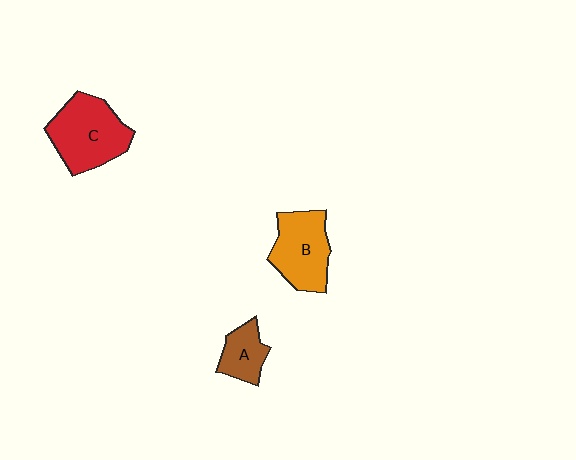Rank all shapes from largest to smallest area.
From largest to smallest: C (red), B (orange), A (brown).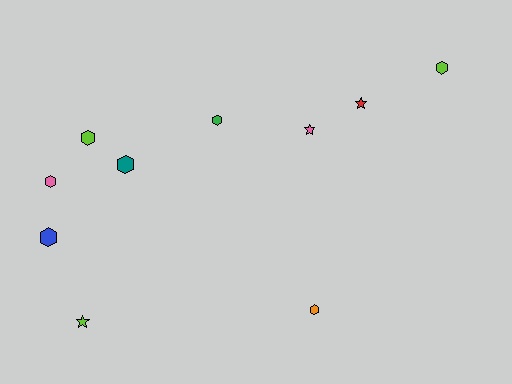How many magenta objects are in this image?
There are no magenta objects.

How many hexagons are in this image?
There are 7 hexagons.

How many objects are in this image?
There are 10 objects.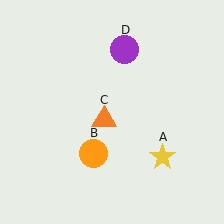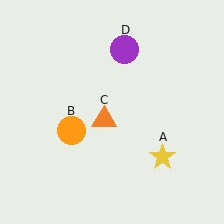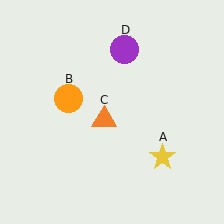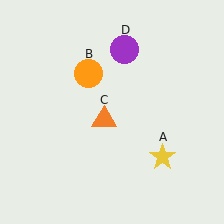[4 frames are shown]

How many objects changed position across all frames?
1 object changed position: orange circle (object B).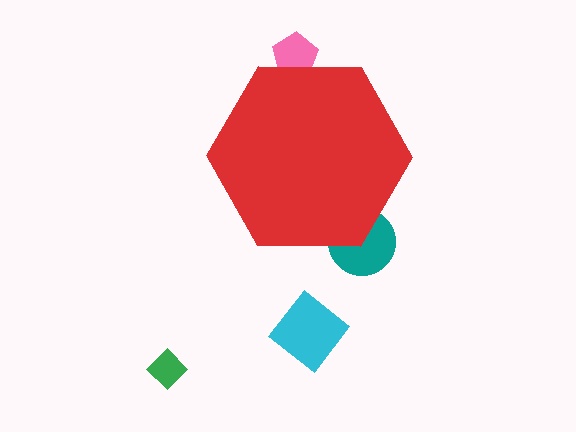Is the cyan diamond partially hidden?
No, the cyan diamond is fully visible.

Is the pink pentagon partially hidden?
Yes, the pink pentagon is partially hidden behind the red hexagon.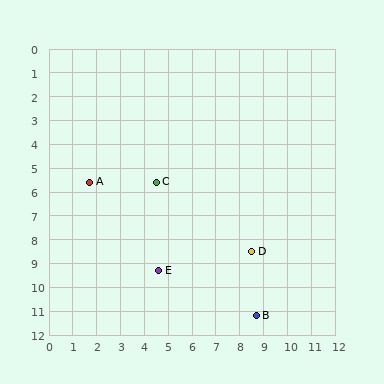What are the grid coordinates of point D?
Point D is at approximately (8.5, 8.5).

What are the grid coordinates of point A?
Point A is at approximately (1.7, 5.6).